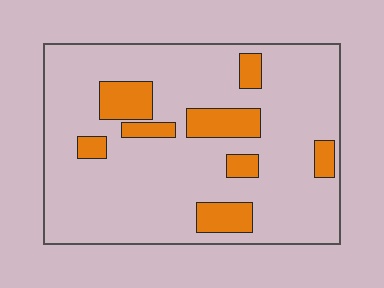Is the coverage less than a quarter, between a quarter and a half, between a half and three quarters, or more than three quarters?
Less than a quarter.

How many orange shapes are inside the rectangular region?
8.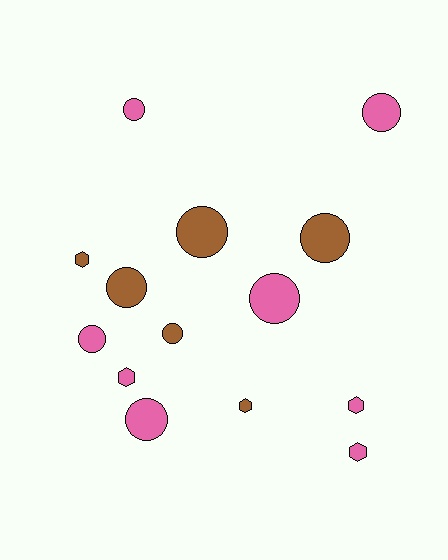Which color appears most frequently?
Pink, with 8 objects.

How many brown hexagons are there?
There are 2 brown hexagons.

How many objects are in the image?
There are 14 objects.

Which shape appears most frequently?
Circle, with 9 objects.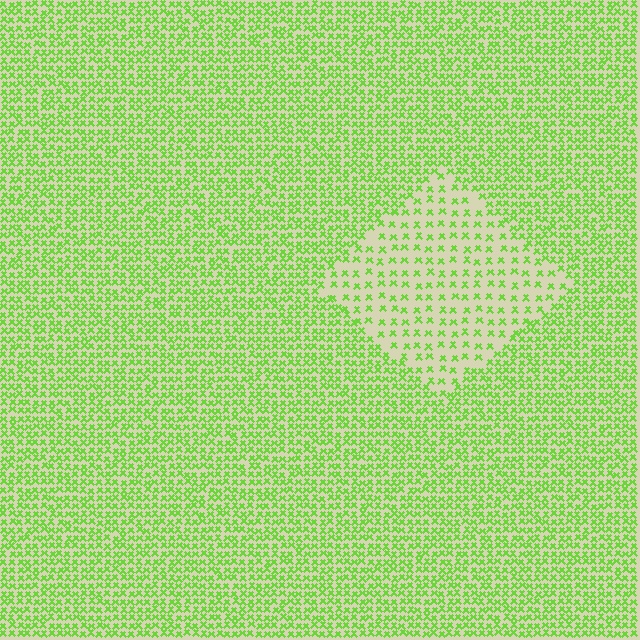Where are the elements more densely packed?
The elements are more densely packed outside the diamond boundary.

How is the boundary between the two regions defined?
The boundary is defined by a change in element density (approximately 2.3x ratio). All elements are the same color, size, and shape.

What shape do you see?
I see a diamond.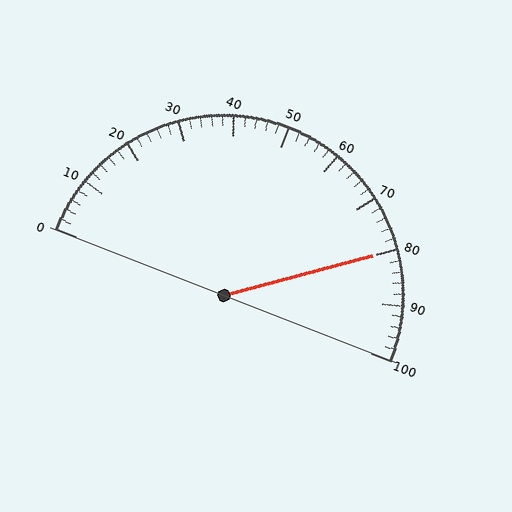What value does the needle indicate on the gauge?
The needle indicates approximately 80.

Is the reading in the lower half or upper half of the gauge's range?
The reading is in the upper half of the range (0 to 100).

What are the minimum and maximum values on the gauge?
The gauge ranges from 0 to 100.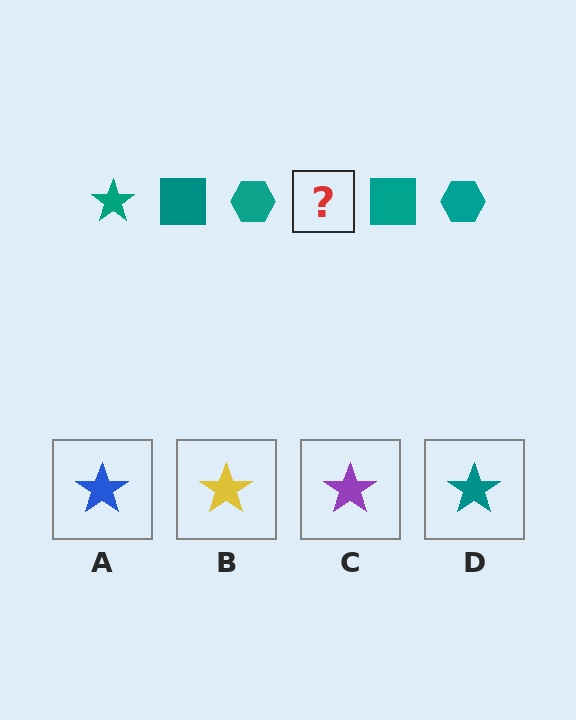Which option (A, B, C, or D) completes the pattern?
D.